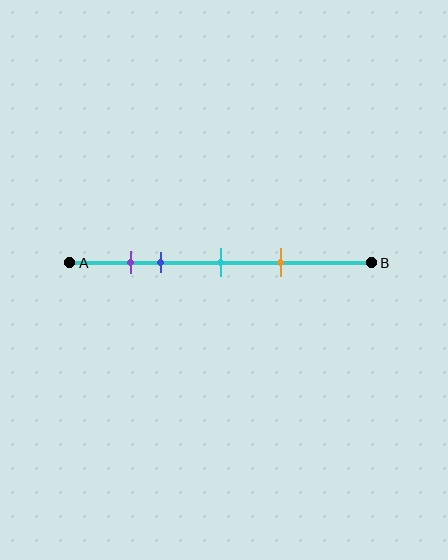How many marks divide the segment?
There are 4 marks dividing the segment.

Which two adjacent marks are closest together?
The purple and blue marks are the closest adjacent pair.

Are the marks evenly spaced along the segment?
No, the marks are not evenly spaced.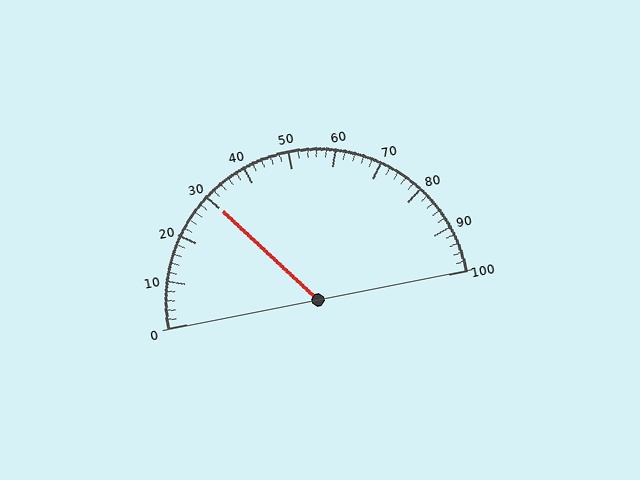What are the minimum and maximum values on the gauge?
The gauge ranges from 0 to 100.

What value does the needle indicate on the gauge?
The needle indicates approximately 30.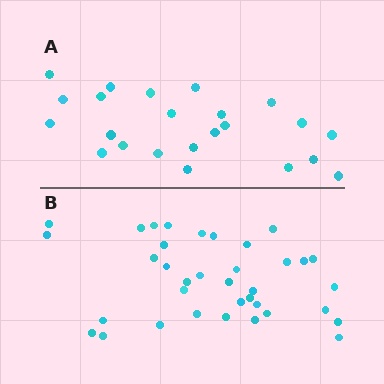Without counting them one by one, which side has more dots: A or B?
Region B (the bottom region) has more dots.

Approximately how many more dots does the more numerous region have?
Region B has approximately 15 more dots than region A.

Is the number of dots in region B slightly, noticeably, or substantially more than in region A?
Region B has substantially more. The ratio is roughly 1.6 to 1.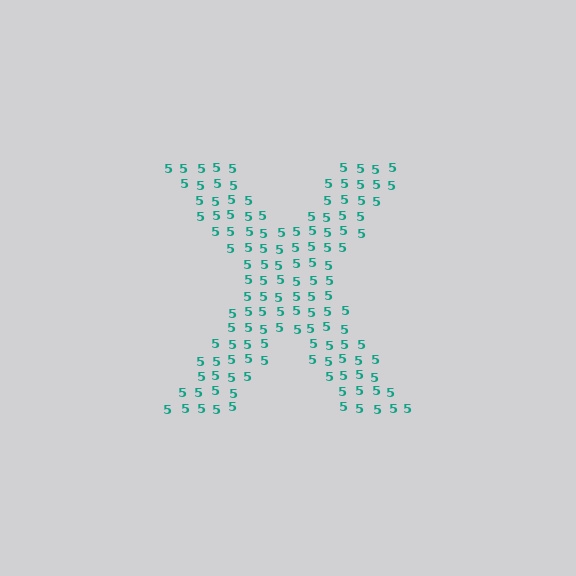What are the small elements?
The small elements are digit 5's.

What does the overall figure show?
The overall figure shows the letter X.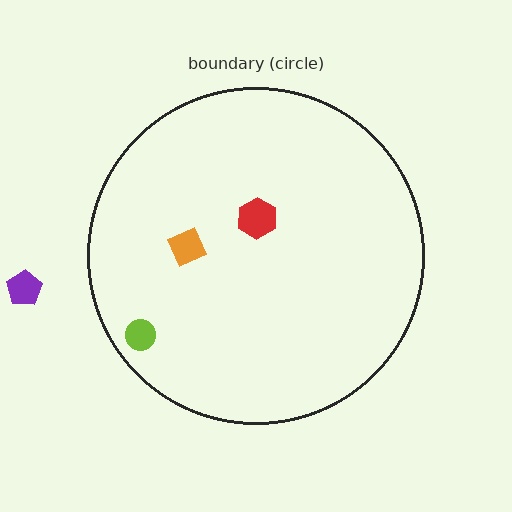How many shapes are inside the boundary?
3 inside, 1 outside.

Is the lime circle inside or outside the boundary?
Inside.